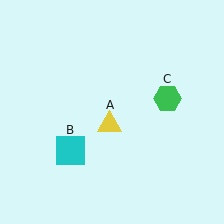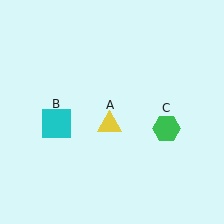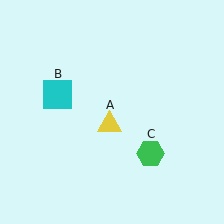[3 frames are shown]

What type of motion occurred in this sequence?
The cyan square (object B), green hexagon (object C) rotated clockwise around the center of the scene.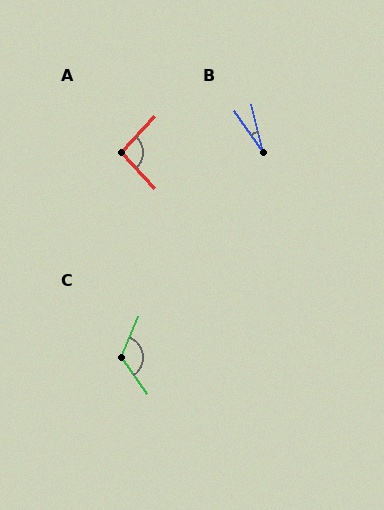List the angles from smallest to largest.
B (21°), A (95°), C (121°).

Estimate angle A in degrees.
Approximately 95 degrees.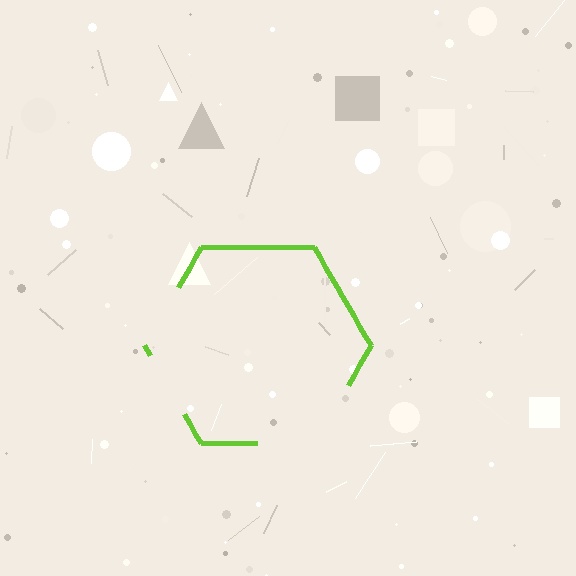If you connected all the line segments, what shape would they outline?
They would outline a hexagon.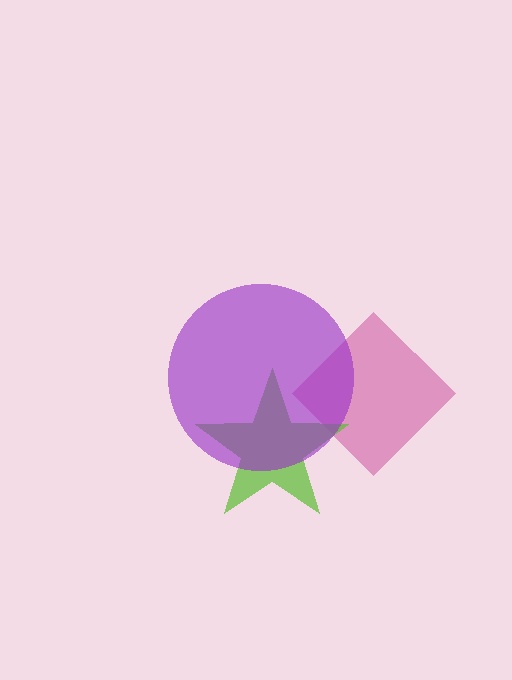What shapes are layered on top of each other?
The layered shapes are: a magenta diamond, a lime star, a purple circle.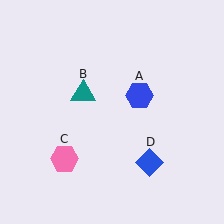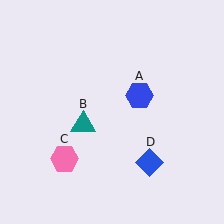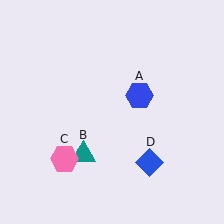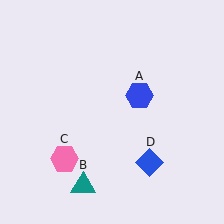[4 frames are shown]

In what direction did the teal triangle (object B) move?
The teal triangle (object B) moved down.